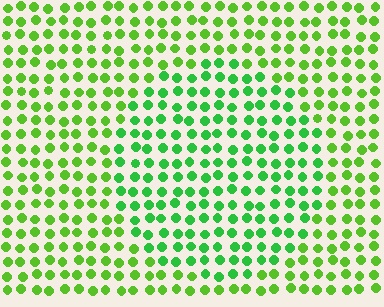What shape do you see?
I see a circle.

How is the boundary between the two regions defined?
The boundary is defined purely by a slight shift in hue (about 27 degrees). Spacing, size, and orientation are identical on both sides.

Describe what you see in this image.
The image is filled with small lime elements in a uniform arrangement. A circle-shaped region is visible where the elements are tinted to a slightly different hue, forming a subtle color boundary.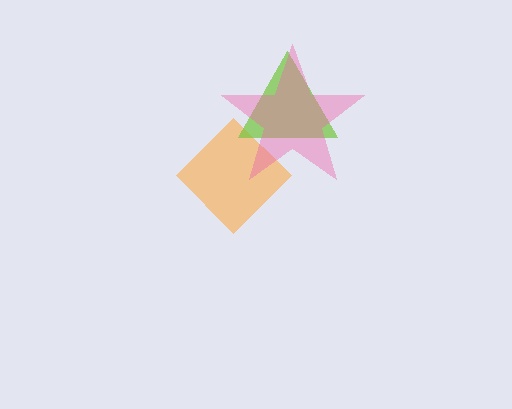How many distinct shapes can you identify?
There are 3 distinct shapes: an orange diamond, a lime triangle, a pink star.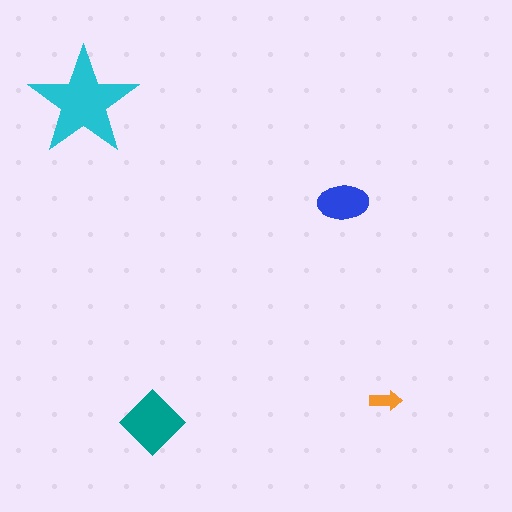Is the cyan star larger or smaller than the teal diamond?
Larger.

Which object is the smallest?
The orange arrow.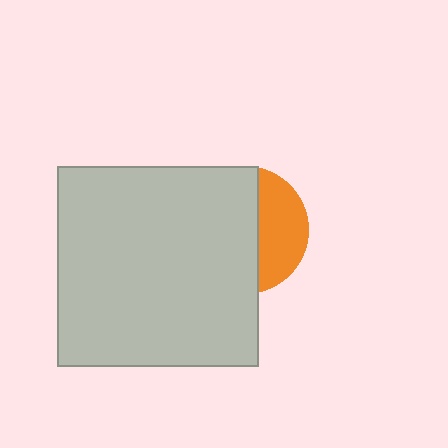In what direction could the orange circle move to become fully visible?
The orange circle could move right. That would shift it out from behind the light gray square entirely.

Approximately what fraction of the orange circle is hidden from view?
Roughly 64% of the orange circle is hidden behind the light gray square.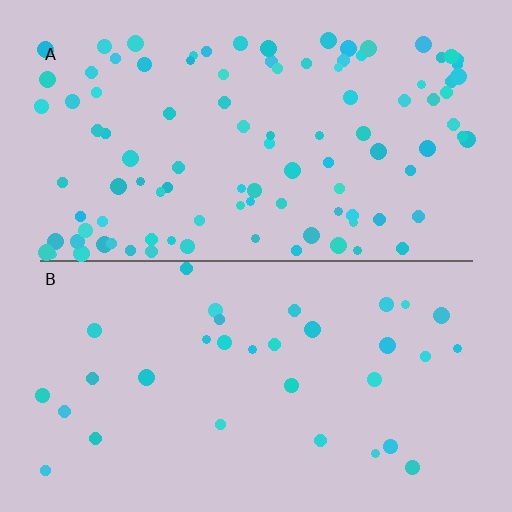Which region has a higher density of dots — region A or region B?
A (the top).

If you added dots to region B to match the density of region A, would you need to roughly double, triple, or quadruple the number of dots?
Approximately triple.